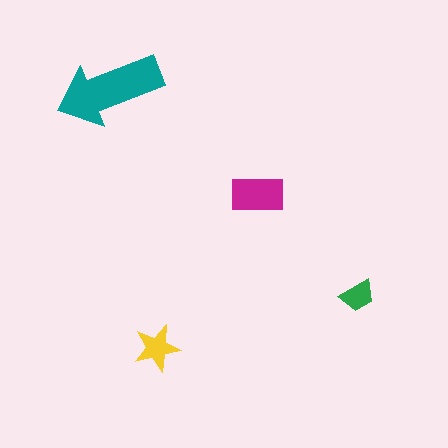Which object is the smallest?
The green trapezoid.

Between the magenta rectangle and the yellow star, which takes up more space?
The magenta rectangle.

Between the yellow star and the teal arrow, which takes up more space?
The teal arrow.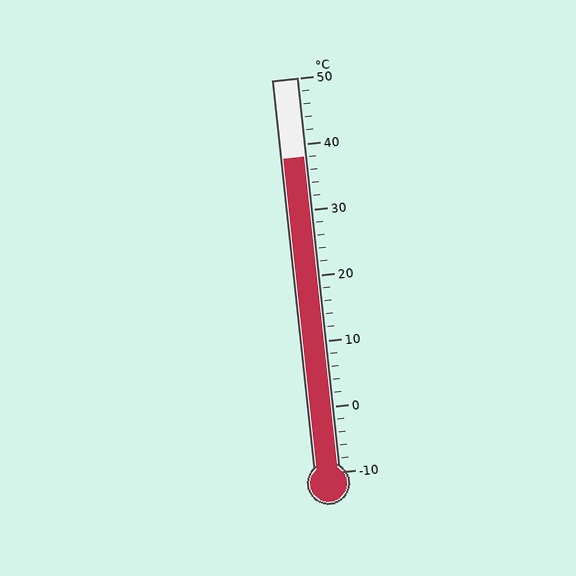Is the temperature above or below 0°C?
The temperature is above 0°C.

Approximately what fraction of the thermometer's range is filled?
The thermometer is filled to approximately 80% of its range.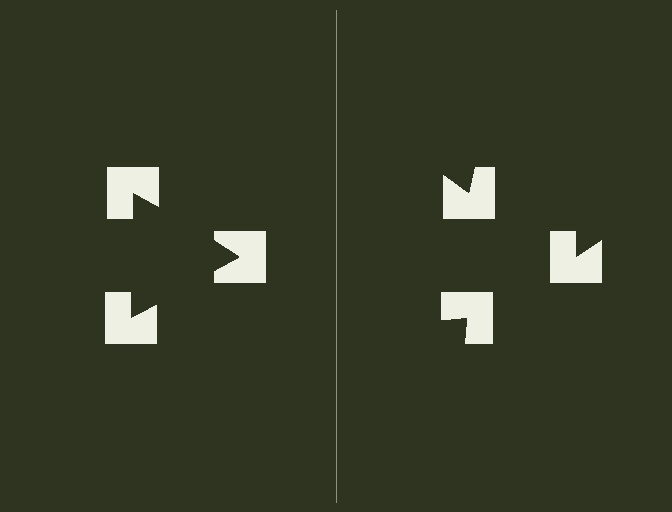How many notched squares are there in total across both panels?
6 — 3 on each side.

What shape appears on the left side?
An illusory triangle.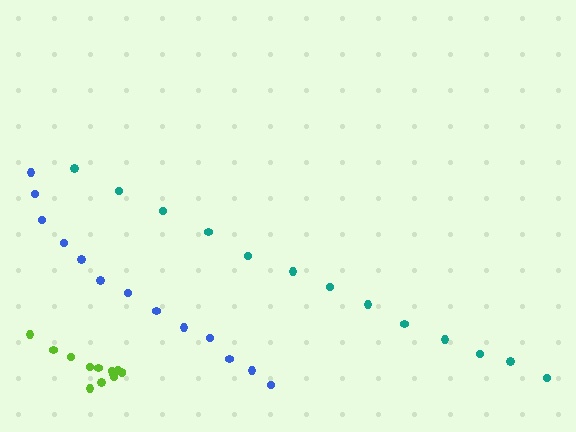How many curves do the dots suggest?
There are 3 distinct paths.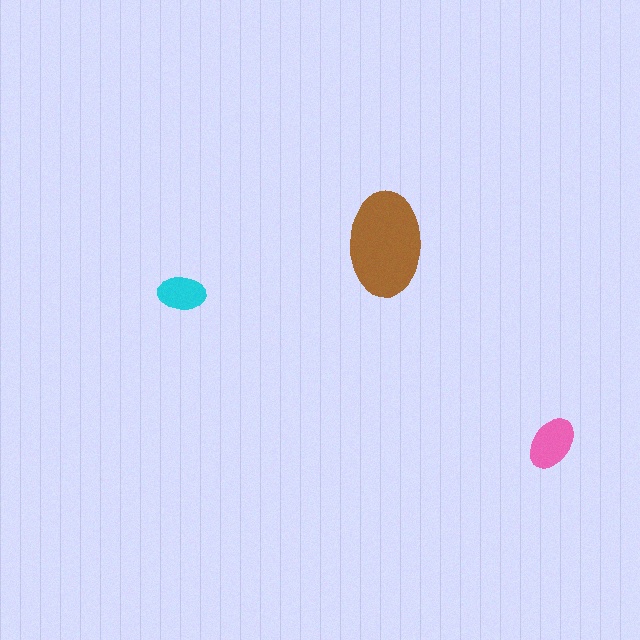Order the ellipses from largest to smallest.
the brown one, the pink one, the cyan one.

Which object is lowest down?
The pink ellipse is bottommost.